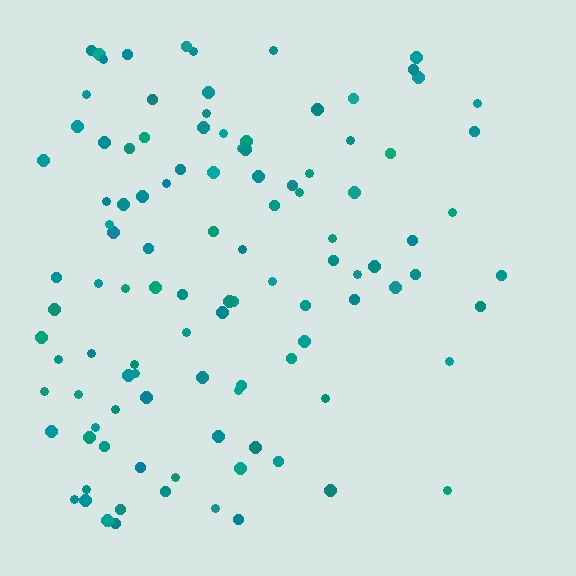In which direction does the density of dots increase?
From right to left, with the left side densest.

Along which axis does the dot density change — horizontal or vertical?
Horizontal.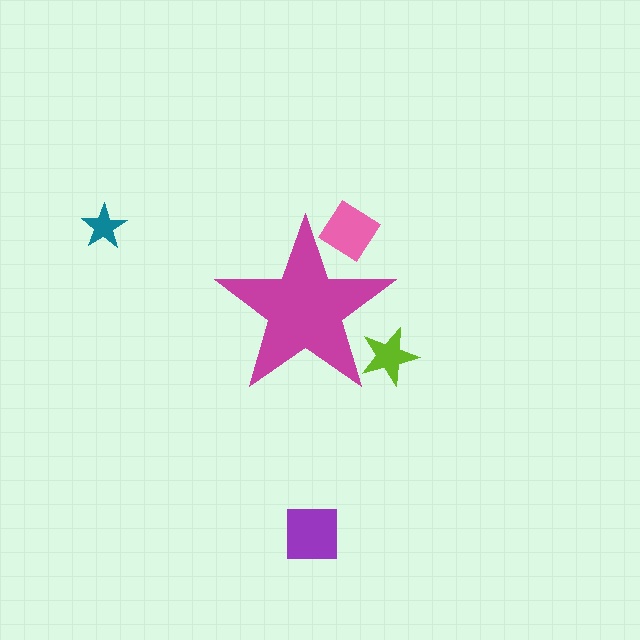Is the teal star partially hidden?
No, the teal star is fully visible.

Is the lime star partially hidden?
Yes, the lime star is partially hidden behind the magenta star.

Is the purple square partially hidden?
No, the purple square is fully visible.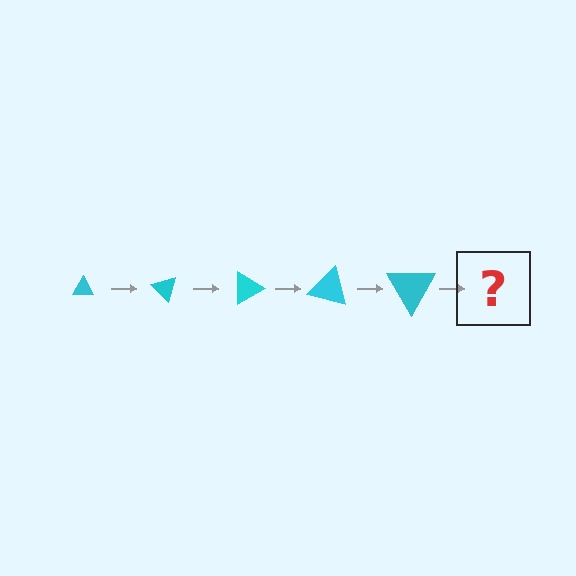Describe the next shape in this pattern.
It should be a triangle, larger than the previous one and rotated 225 degrees from the start.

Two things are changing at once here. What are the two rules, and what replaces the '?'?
The two rules are that the triangle grows larger each step and it rotates 45 degrees each step. The '?' should be a triangle, larger than the previous one and rotated 225 degrees from the start.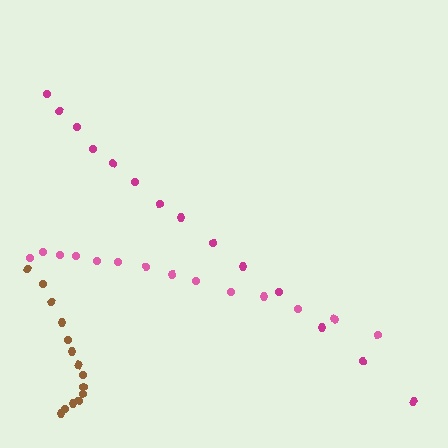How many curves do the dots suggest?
There are 3 distinct paths.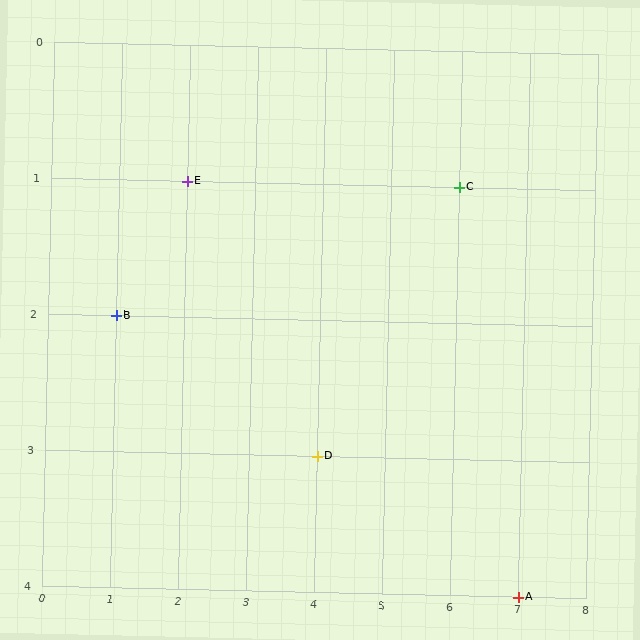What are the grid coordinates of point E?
Point E is at grid coordinates (2, 1).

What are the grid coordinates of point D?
Point D is at grid coordinates (4, 3).